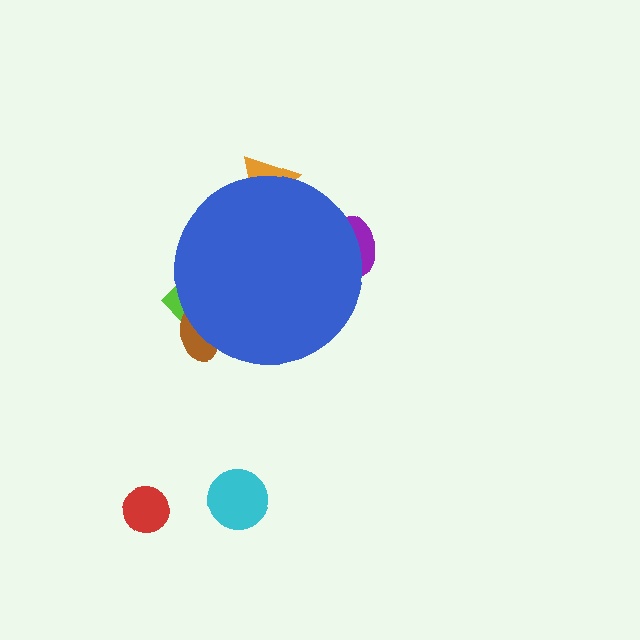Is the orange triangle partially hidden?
Yes, the orange triangle is partially hidden behind the blue circle.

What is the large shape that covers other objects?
A blue circle.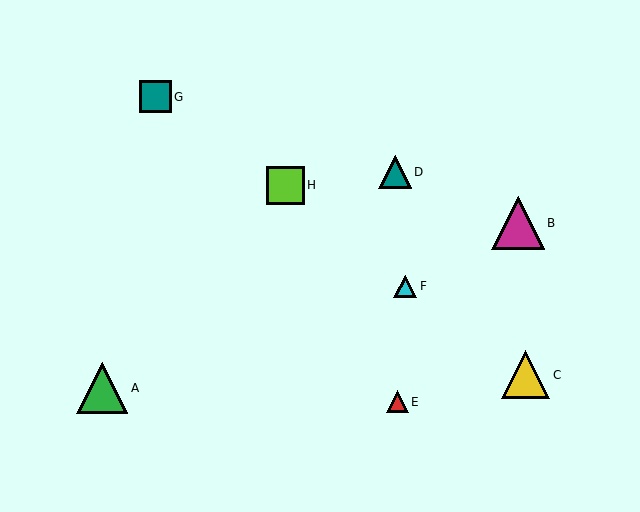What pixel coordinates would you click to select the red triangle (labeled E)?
Click at (397, 402) to select the red triangle E.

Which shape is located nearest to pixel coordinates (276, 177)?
The lime square (labeled H) at (285, 185) is nearest to that location.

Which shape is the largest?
The magenta triangle (labeled B) is the largest.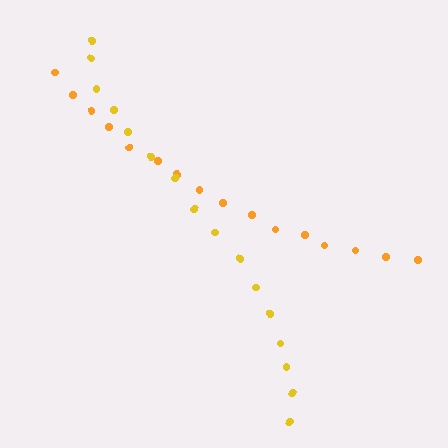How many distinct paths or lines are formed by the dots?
There are 2 distinct paths.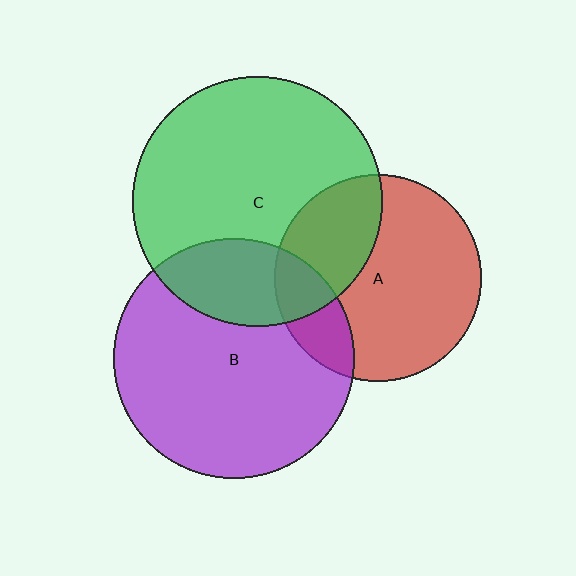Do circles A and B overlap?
Yes.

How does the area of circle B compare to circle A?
Approximately 1.3 times.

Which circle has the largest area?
Circle C (green).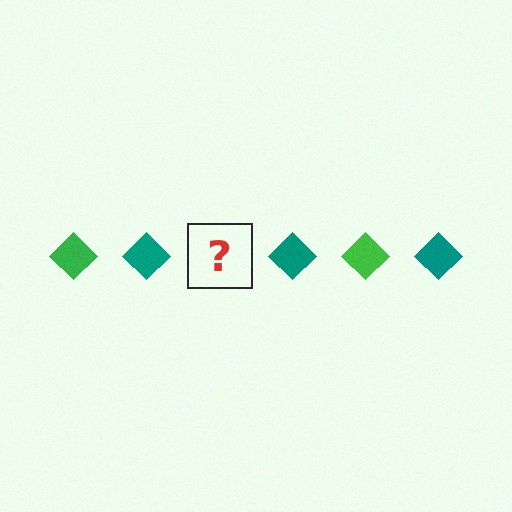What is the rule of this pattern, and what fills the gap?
The rule is that the pattern cycles through green, teal diamonds. The gap should be filled with a green diamond.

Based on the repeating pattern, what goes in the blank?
The blank should be a green diamond.